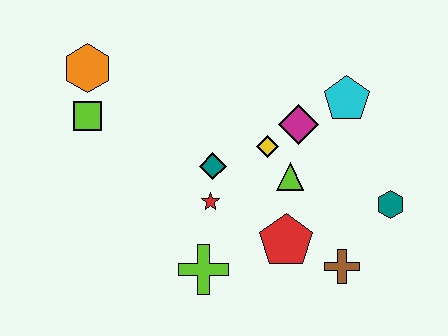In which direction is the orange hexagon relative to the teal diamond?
The orange hexagon is to the left of the teal diamond.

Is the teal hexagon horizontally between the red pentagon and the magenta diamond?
No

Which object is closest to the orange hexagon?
The lime square is closest to the orange hexagon.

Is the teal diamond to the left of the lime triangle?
Yes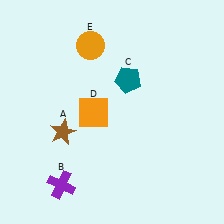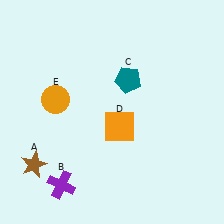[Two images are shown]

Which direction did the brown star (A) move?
The brown star (A) moved down.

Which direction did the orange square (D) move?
The orange square (D) moved right.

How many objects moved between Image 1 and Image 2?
3 objects moved between the two images.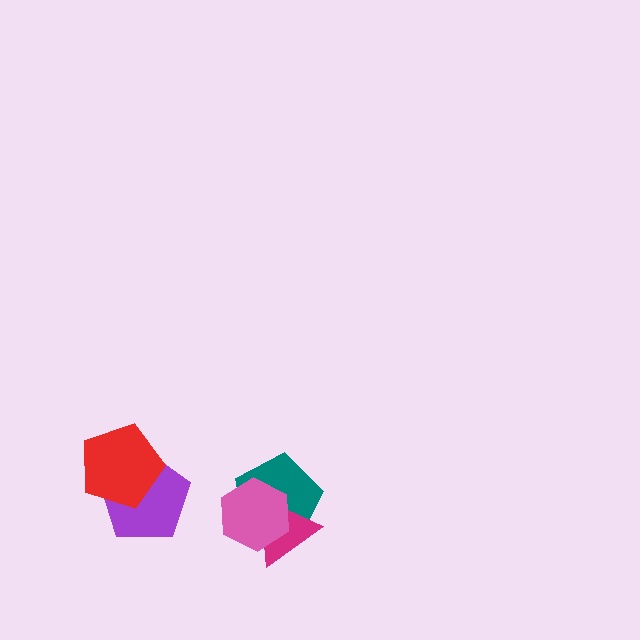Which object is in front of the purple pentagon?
The red pentagon is in front of the purple pentagon.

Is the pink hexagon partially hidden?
No, no other shape covers it.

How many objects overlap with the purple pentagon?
1 object overlaps with the purple pentagon.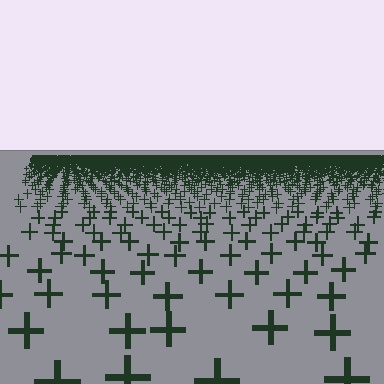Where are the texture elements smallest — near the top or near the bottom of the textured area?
Near the top.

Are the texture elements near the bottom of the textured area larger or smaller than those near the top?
Larger. Near the bottom, elements are closer to the viewer and appear at a bigger on-screen size.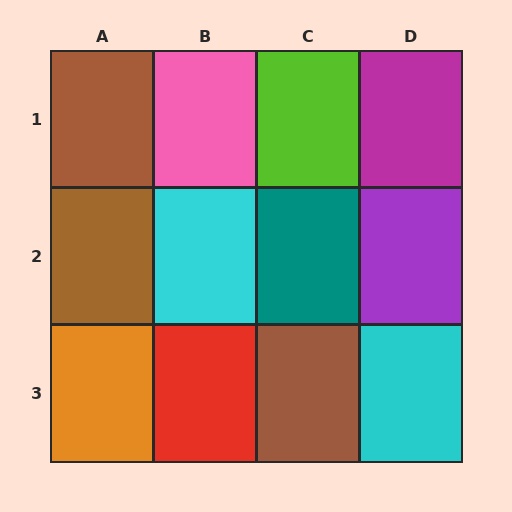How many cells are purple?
1 cell is purple.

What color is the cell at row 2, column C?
Teal.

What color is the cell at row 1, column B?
Pink.